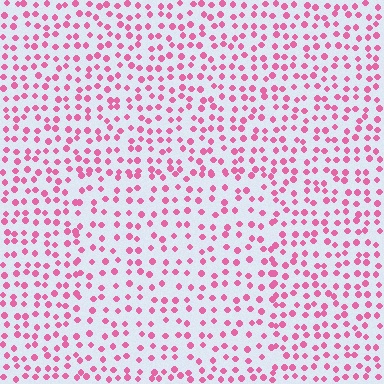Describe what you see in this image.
The image contains small pink elements arranged at two different densities. A rectangle-shaped region is visible where the elements are less densely packed than the surrounding area.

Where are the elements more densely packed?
The elements are more densely packed outside the rectangle boundary.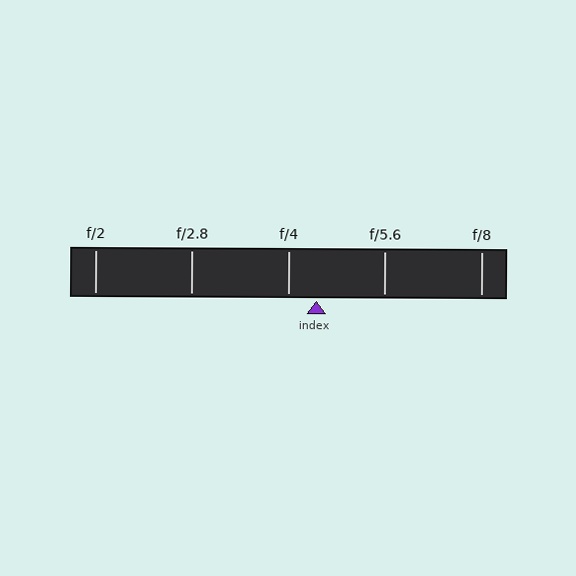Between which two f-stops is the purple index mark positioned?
The index mark is between f/4 and f/5.6.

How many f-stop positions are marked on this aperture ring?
There are 5 f-stop positions marked.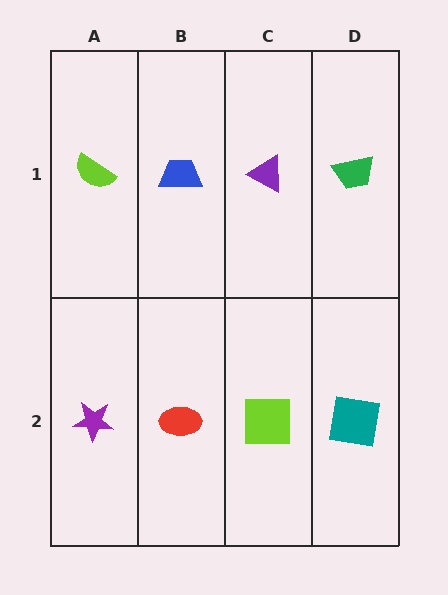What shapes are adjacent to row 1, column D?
A teal square (row 2, column D), a purple triangle (row 1, column C).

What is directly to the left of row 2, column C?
A red ellipse.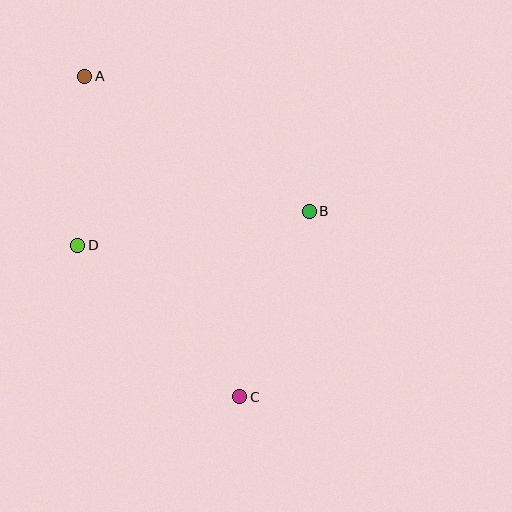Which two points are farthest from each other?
Points A and C are farthest from each other.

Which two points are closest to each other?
Points A and D are closest to each other.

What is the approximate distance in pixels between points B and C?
The distance between B and C is approximately 198 pixels.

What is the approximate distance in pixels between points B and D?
The distance between B and D is approximately 234 pixels.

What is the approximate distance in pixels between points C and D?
The distance between C and D is approximately 222 pixels.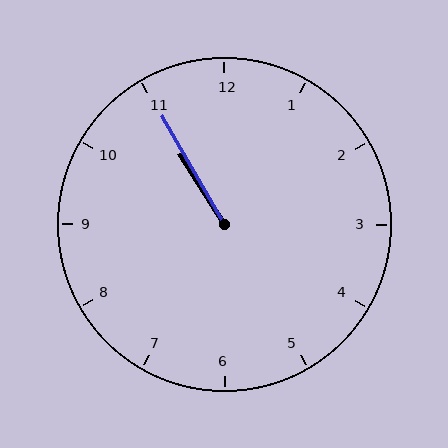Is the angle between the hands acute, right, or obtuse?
It is acute.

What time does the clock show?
10:55.